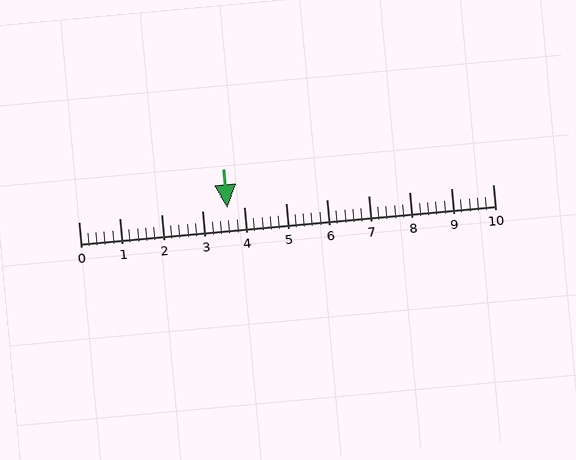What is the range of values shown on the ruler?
The ruler shows values from 0 to 10.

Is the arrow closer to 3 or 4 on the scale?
The arrow is closer to 4.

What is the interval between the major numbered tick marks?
The major tick marks are spaced 1 units apart.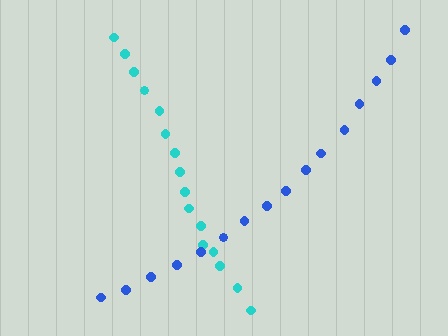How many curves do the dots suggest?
There are 2 distinct paths.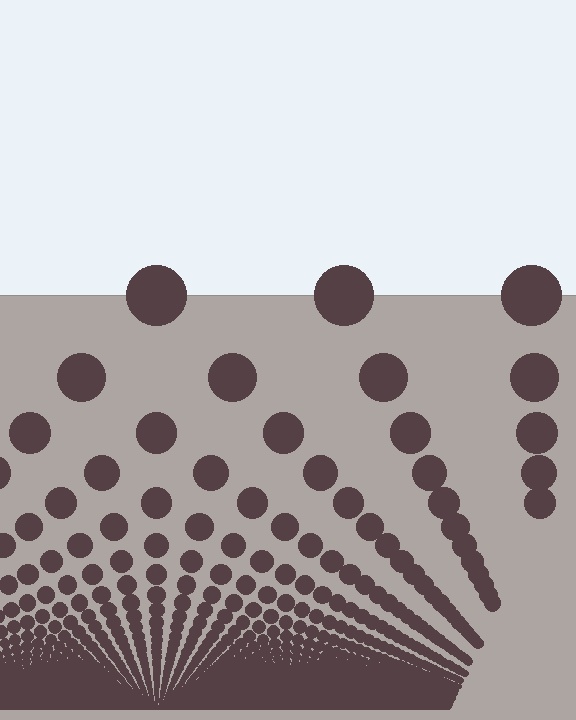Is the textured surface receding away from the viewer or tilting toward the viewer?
The surface appears to tilt toward the viewer. Texture elements get larger and sparser toward the top.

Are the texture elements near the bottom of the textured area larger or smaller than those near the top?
Smaller. The gradient is inverted — elements near the bottom are smaller and denser.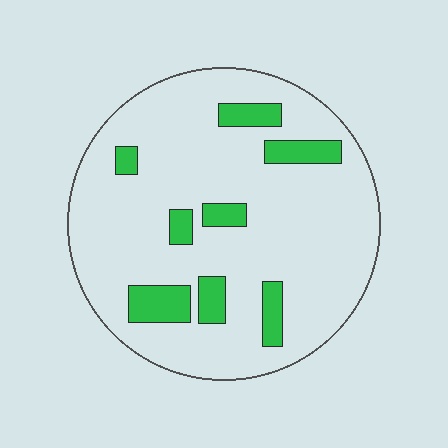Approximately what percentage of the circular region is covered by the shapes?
Approximately 15%.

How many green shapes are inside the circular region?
8.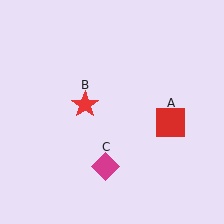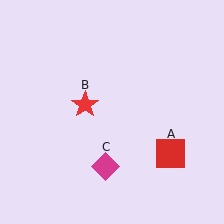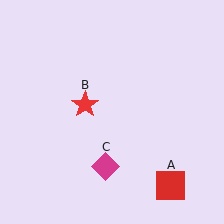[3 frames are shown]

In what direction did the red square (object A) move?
The red square (object A) moved down.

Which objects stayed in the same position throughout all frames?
Red star (object B) and magenta diamond (object C) remained stationary.